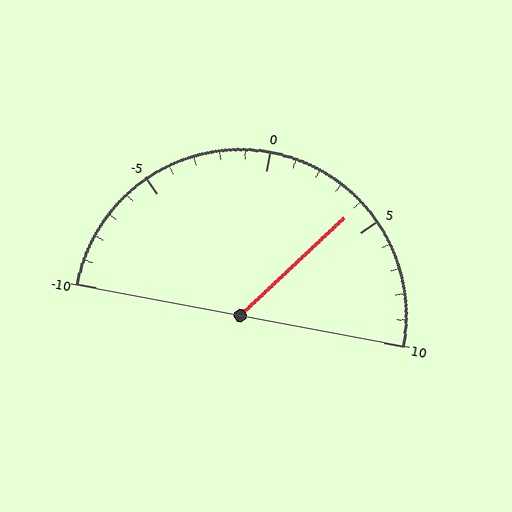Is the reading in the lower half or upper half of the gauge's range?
The reading is in the upper half of the range (-10 to 10).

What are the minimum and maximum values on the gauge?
The gauge ranges from -10 to 10.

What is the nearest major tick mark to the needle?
The nearest major tick mark is 5.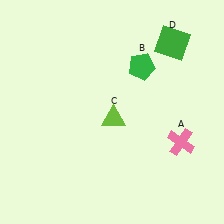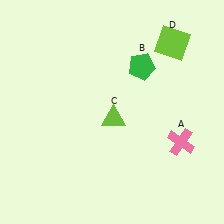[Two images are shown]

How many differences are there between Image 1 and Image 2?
There is 1 difference between the two images.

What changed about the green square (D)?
In Image 1, D is green. In Image 2, it changed to lime.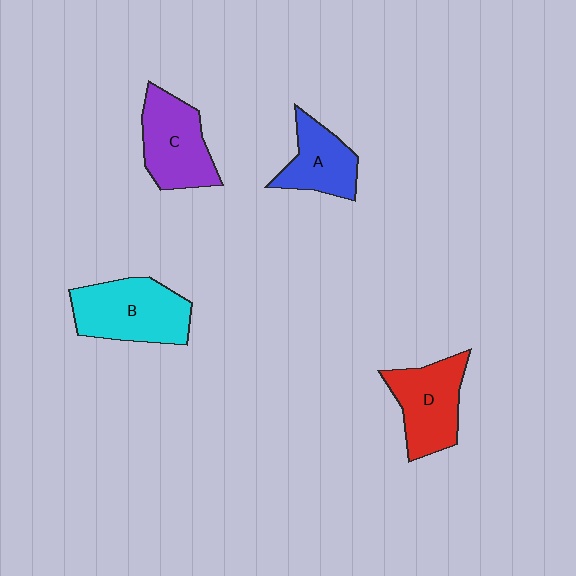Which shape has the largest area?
Shape B (cyan).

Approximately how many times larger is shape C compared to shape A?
Approximately 1.3 times.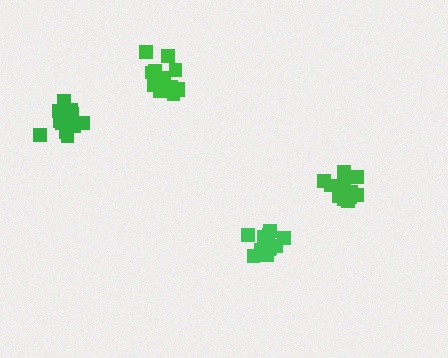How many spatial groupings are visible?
There are 4 spatial groupings.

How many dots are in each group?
Group 1: 12 dots, Group 2: 13 dots, Group 3: 12 dots, Group 4: 14 dots (51 total).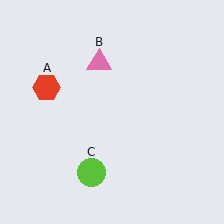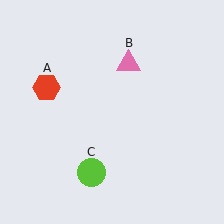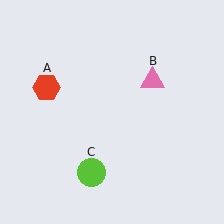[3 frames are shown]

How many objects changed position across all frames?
1 object changed position: pink triangle (object B).